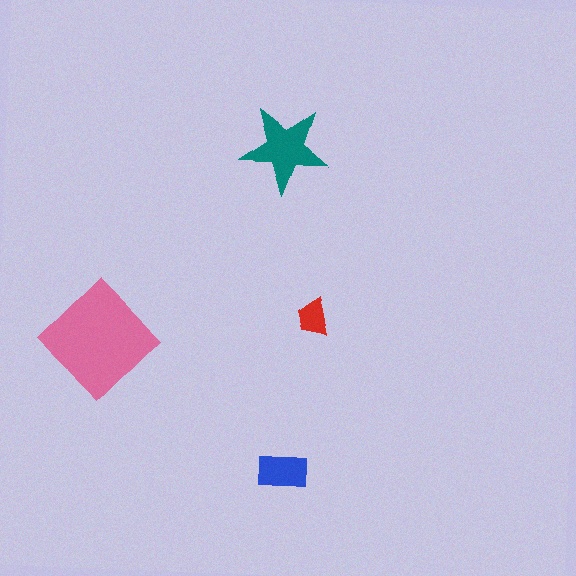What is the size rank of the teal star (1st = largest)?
2nd.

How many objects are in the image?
There are 4 objects in the image.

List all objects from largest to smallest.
The pink diamond, the teal star, the blue rectangle, the red trapezoid.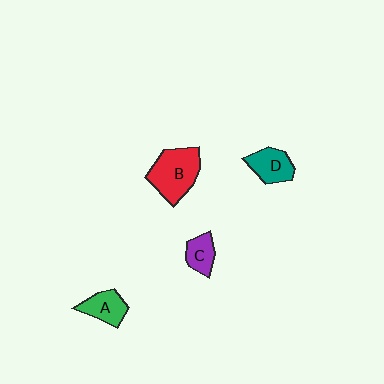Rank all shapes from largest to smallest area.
From largest to smallest: B (red), D (teal), A (green), C (purple).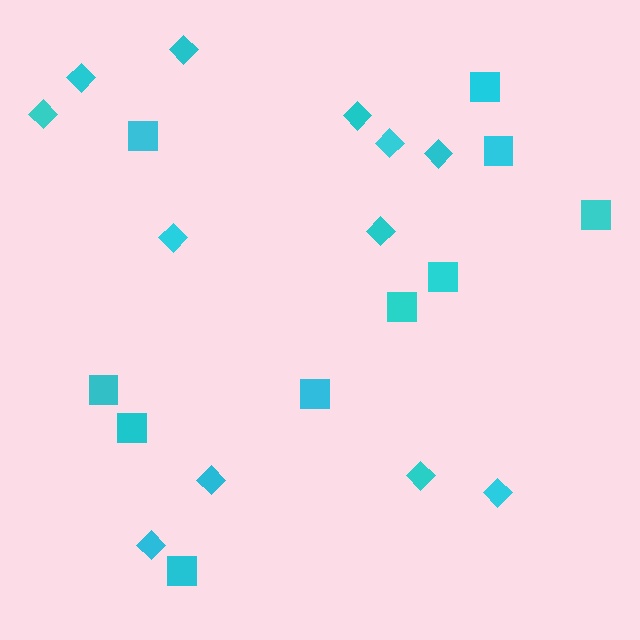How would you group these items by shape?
There are 2 groups: one group of diamonds (12) and one group of squares (10).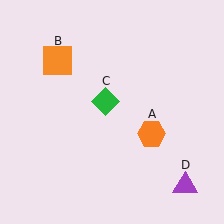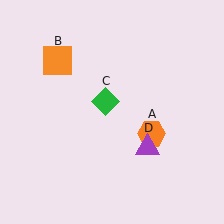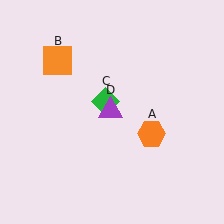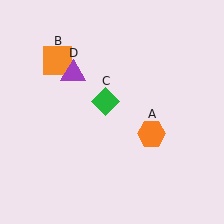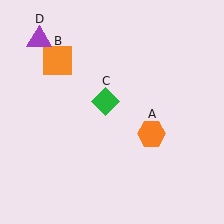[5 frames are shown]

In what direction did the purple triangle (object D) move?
The purple triangle (object D) moved up and to the left.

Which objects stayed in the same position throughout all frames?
Orange hexagon (object A) and orange square (object B) and green diamond (object C) remained stationary.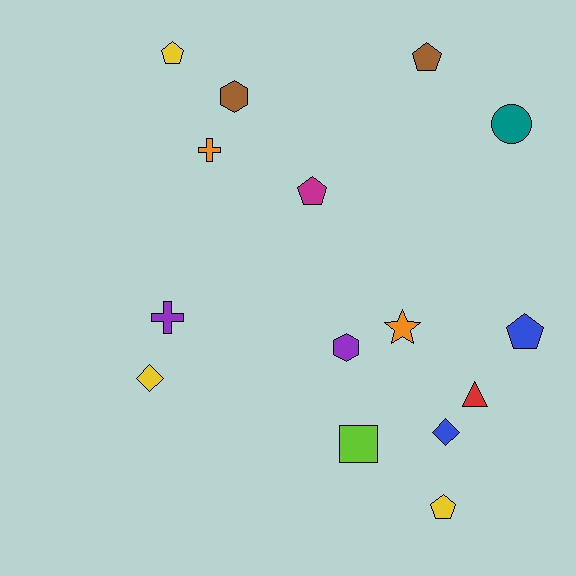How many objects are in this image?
There are 15 objects.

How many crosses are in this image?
There are 2 crosses.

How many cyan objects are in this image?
There are no cyan objects.